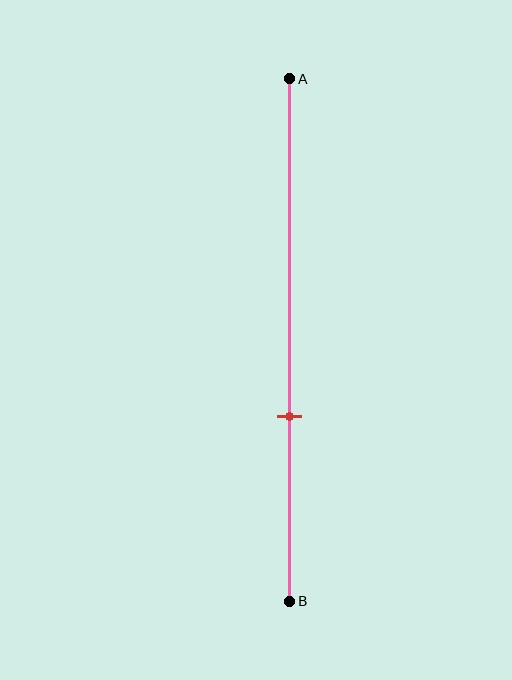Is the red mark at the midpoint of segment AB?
No, the mark is at about 65% from A, not at the 50% midpoint.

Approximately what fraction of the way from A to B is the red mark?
The red mark is approximately 65% of the way from A to B.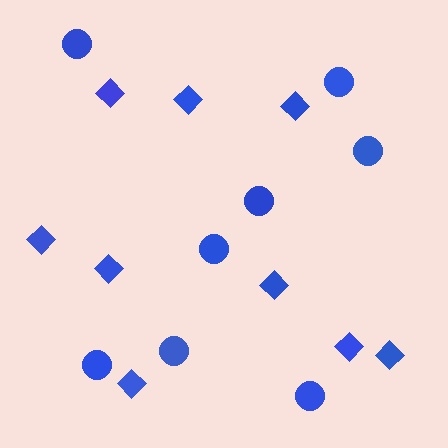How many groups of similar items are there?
There are 2 groups: one group of circles (8) and one group of diamonds (9).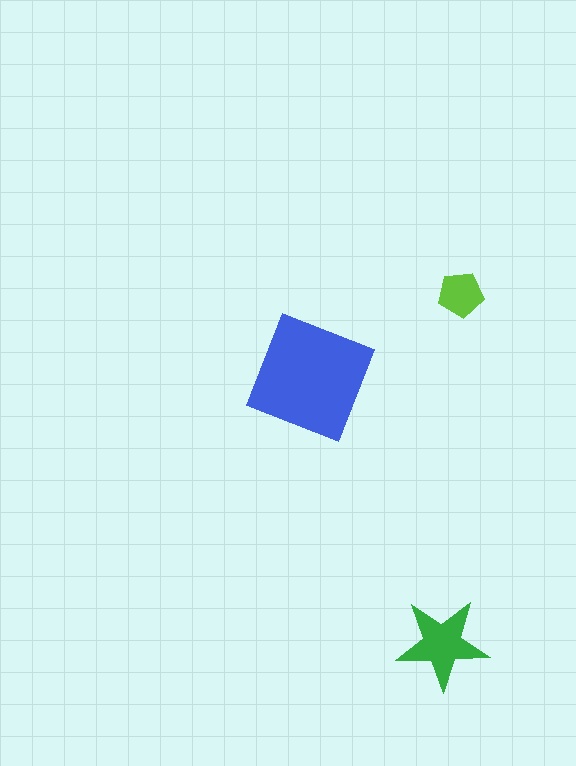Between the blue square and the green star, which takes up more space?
The blue square.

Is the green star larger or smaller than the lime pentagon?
Larger.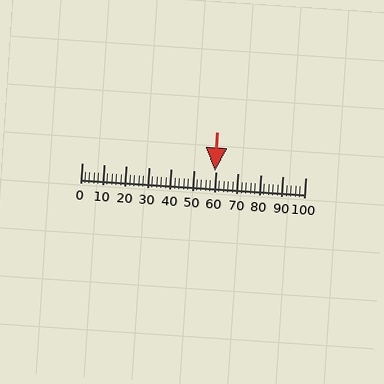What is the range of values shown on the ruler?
The ruler shows values from 0 to 100.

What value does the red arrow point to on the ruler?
The red arrow points to approximately 60.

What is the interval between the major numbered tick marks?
The major tick marks are spaced 10 units apart.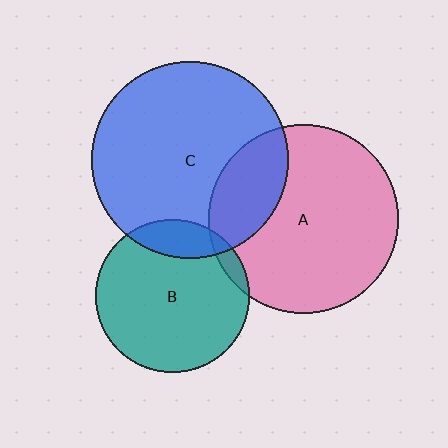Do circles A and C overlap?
Yes.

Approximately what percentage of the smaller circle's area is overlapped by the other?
Approximately 25%.